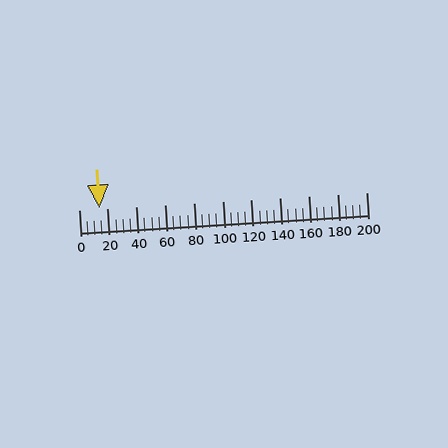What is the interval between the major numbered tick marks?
The major tick marks are spaced 20 units apart.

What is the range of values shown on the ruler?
The ruler shows values from 0 to 200.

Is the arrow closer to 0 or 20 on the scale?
The arrow is closer to 20.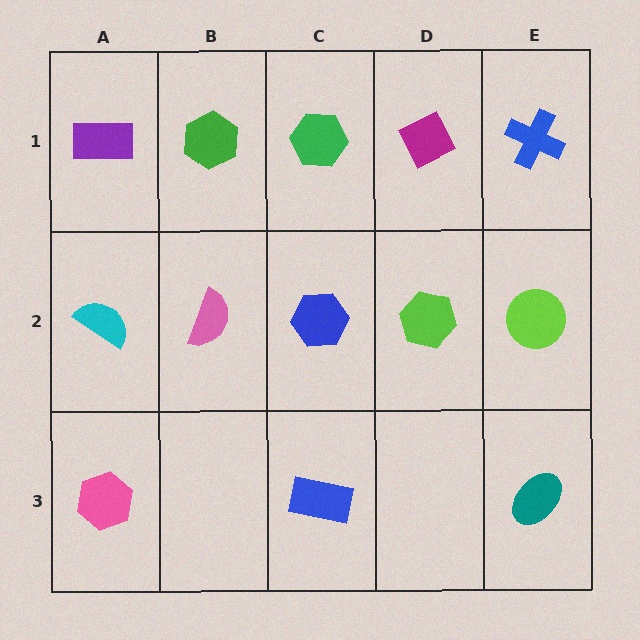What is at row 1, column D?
A magenta diamond.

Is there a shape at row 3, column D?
No, that cell is empty.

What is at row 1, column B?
A green hexagon.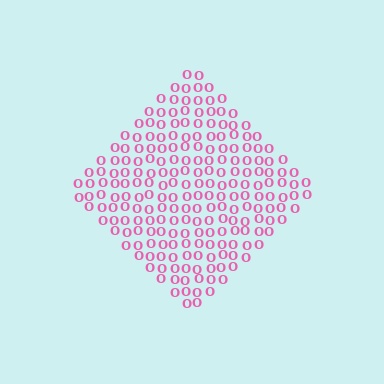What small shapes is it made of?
It is made of small letter O's.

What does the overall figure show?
The overall figure shows a diamond.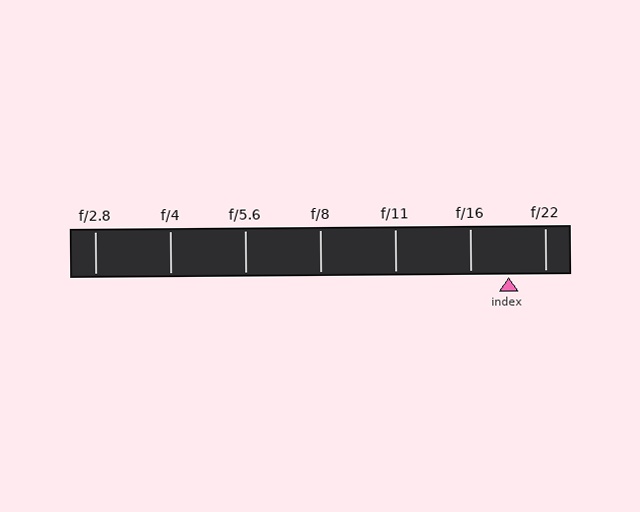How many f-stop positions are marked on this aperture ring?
There are 7 f-stop positions marked.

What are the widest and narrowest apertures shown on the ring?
The widest aperture shown is f/2.8 and the narrowest is f/22.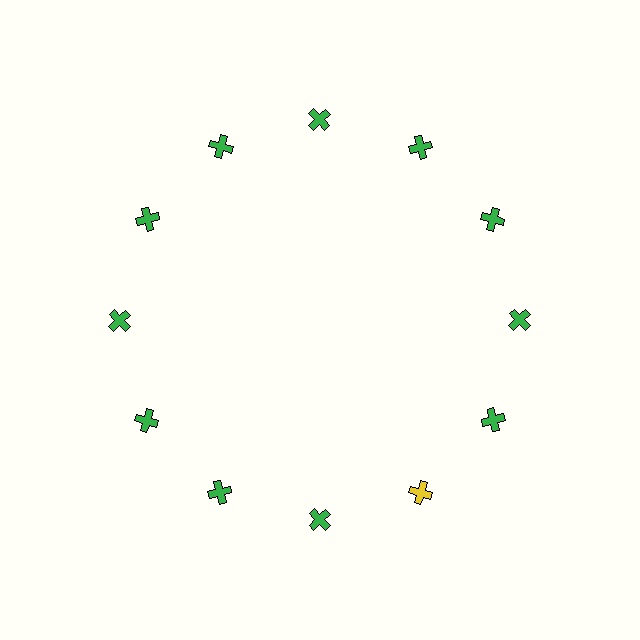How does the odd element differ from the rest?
It has a different color: yellow instead of green.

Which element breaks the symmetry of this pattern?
The yellow cross at roughly the 5 o'clock position breaks the symmetry. All other shapes are green crosses.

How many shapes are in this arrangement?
There are 12 shapes arranged in a ring pattern.